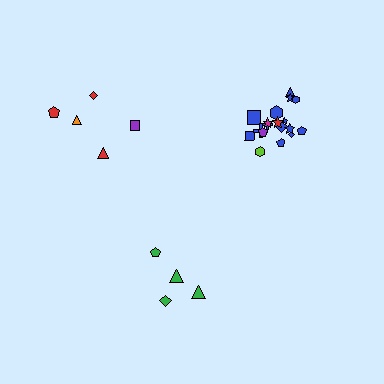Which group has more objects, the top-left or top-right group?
The top-right group.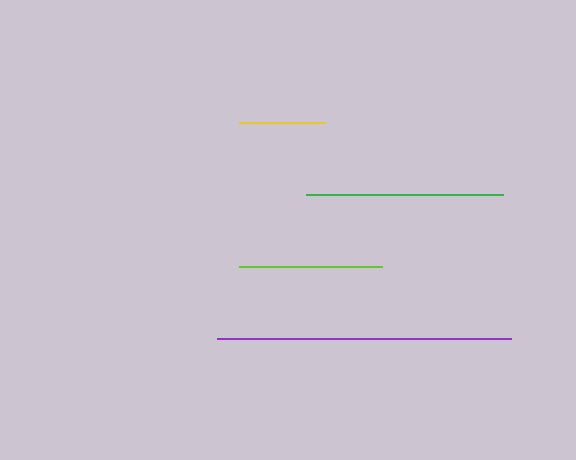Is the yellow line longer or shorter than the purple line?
The purple line is longer than the yellow line.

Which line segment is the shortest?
The yellow line is the shortest at approximately 86 pixels.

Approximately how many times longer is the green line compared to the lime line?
The green line is approximately 1.4 times the length of the lime line.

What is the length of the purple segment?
The purple segment is approximately 294 pixels long.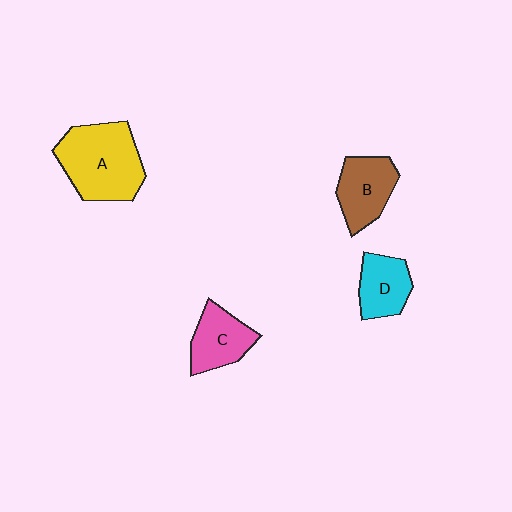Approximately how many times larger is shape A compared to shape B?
Approximately 1.6 times.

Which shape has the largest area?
Shape A (yellow).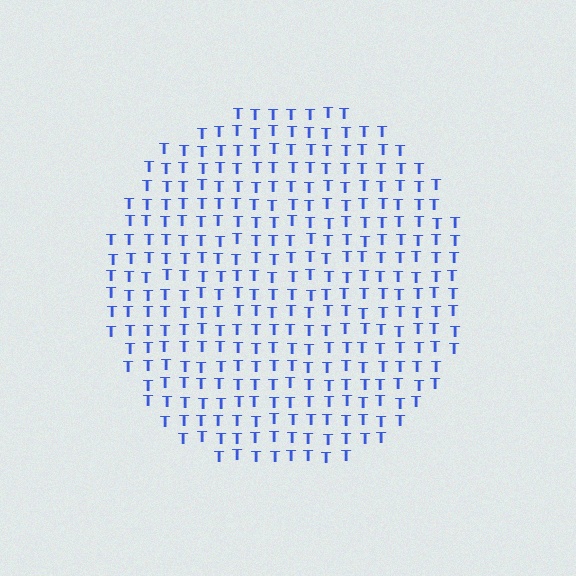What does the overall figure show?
The overall figure shows a circle.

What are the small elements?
The small elements are letter T's.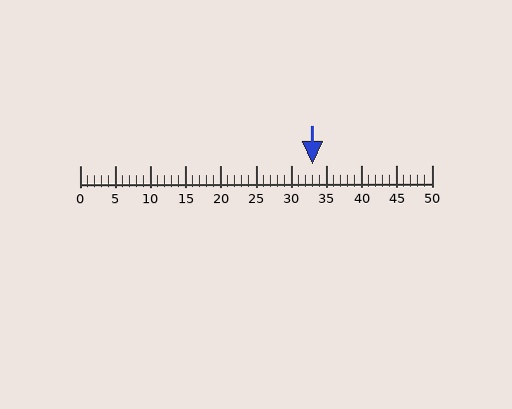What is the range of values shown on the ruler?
The ruler shows values from 0 to 50.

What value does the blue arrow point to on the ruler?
The blue arrow points to approximately 33.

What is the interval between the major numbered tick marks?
The major tick marks are spaced 5 units apart.